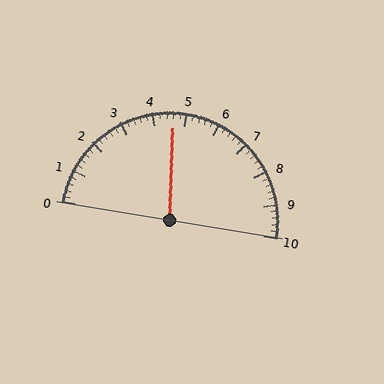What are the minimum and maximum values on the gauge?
The gauge ranges from 0 to 10.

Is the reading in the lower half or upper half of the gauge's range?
The reading is in the lower half of the range (0 to 10).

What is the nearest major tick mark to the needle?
The nearest major tick mark is 5.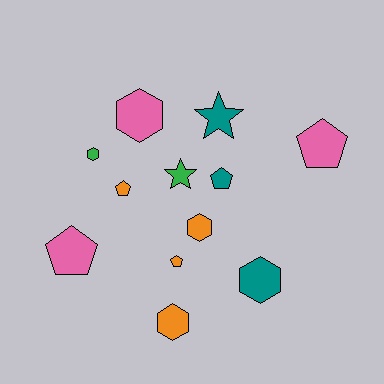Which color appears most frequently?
Orange, with 4 objects.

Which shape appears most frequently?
Pentagon, with 5 objects.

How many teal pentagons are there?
There is 1 teal pentagon.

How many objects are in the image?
There are 12 objects.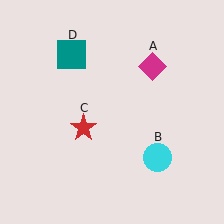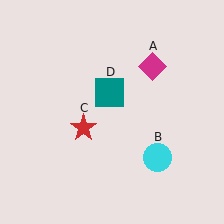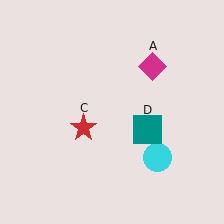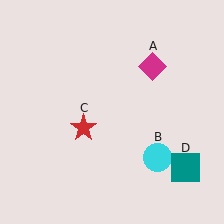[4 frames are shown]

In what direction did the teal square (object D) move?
The teal square (object D) moved down and to the right.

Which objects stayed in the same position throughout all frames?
Magenta diamond (object A) and cyan circle (object B) and red star (object C) remained stationary.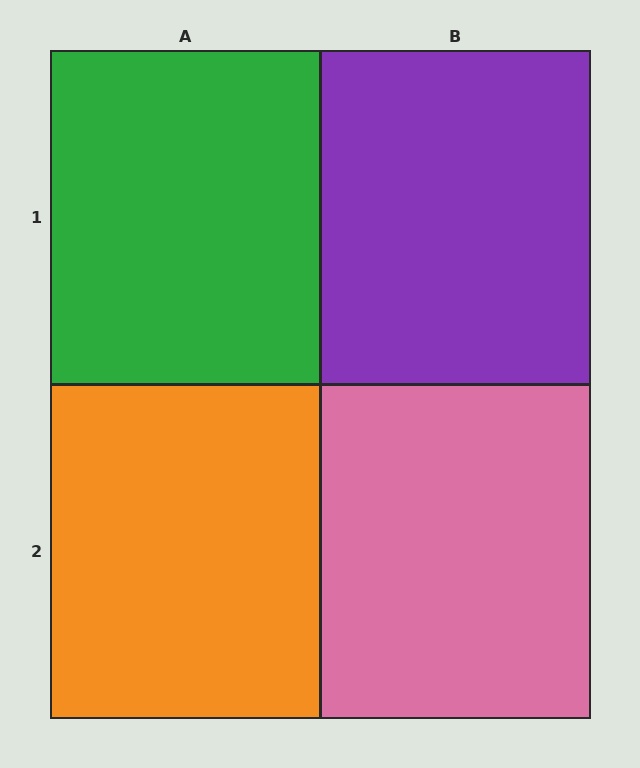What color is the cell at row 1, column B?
Purple.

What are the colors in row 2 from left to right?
Orange, pink.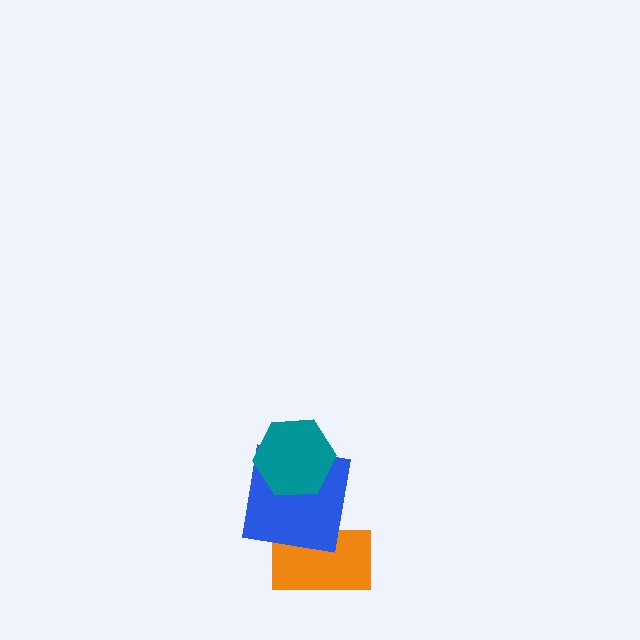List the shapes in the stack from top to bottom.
From top to bottom: the teal hexagon, the blue square, the orange rectangle.